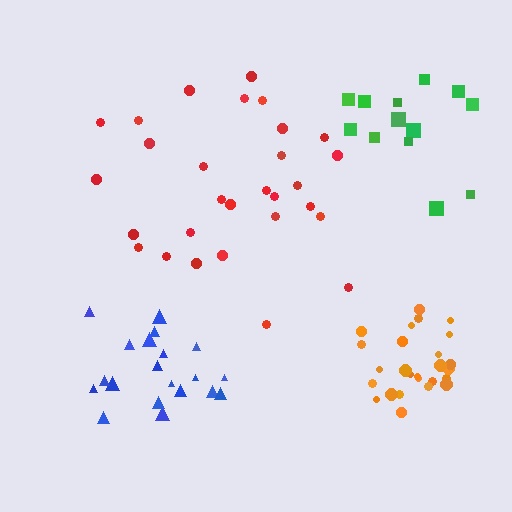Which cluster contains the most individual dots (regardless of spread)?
Red (29).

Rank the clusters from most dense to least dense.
orange, blue, red, green.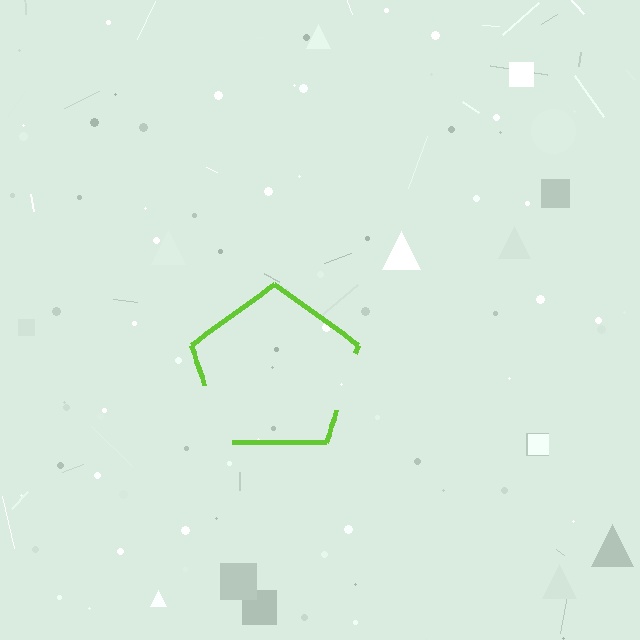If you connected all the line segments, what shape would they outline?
They would outline a pentagon.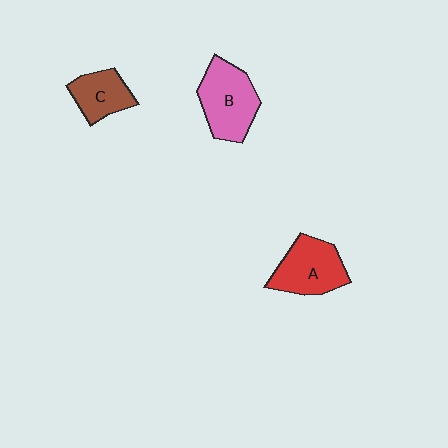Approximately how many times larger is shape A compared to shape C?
Approximately 1.4 times.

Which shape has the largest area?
Shape B (pink).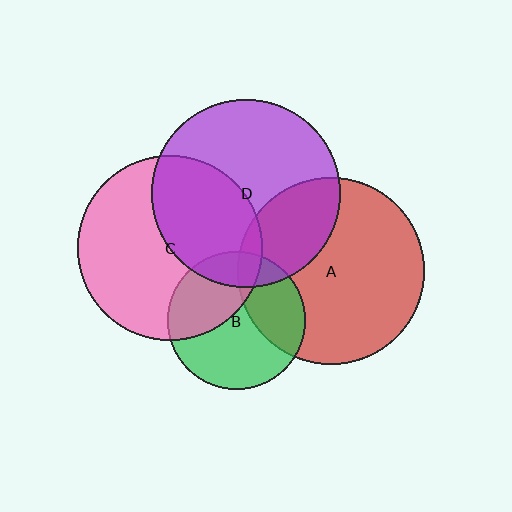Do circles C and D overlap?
Yes.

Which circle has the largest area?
Circle D (purple).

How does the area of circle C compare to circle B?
Approximately 1.8 times.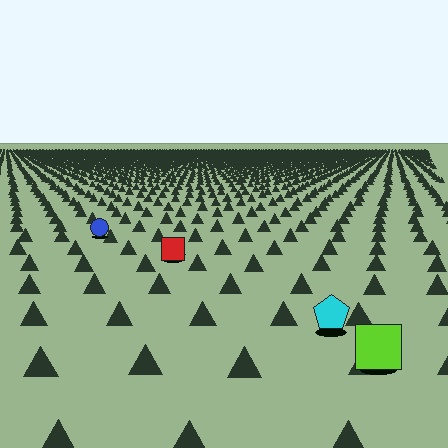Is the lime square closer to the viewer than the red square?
Yes. The lime square is closer — you can tell from the texture gradient: the ground texture is coarser near it.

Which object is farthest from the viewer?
The blue circle is farthest from the viewer. It appears smaller and the ground texture around it is denser.